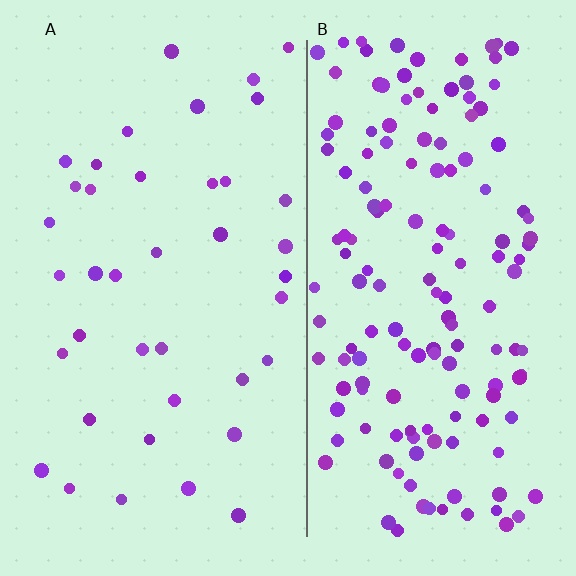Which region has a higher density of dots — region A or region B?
B (the right).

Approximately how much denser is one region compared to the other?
Approximately 3.9× — region B over region A.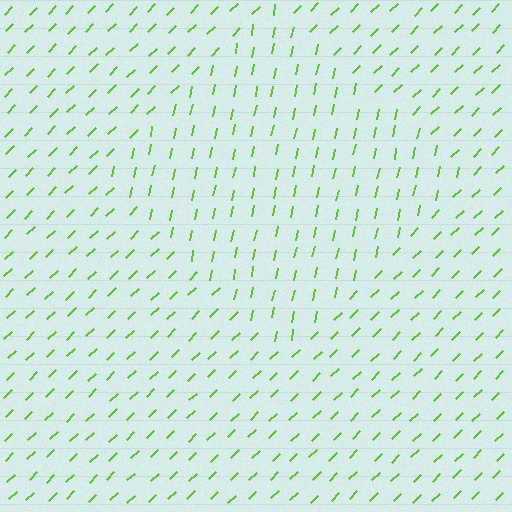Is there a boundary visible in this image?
Yes, there is a texture boundary formed by a change in line orientation.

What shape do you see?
I see a diamond.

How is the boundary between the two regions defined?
The boundary is defined purely by a change in line orientation (approximately 34 degrees difference). All lines are the same color and thickness.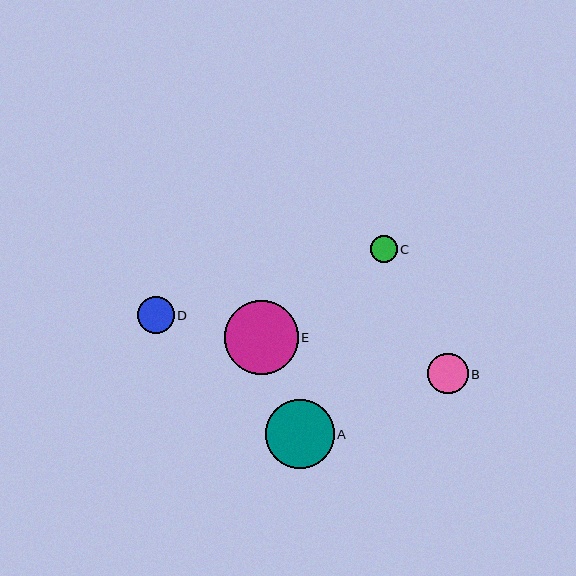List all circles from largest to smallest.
From largest to smallest: E, A, B, D, C.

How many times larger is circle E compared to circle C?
Circle E is approximately 2.7 times the size of circle C.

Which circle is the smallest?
Circle C is the smallest with a size of approximately 27 pixels.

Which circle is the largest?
Circle E is the largest with a size of approximately 74 pixels.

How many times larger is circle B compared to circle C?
Circle B is approximately 1.5 times the size of circle C.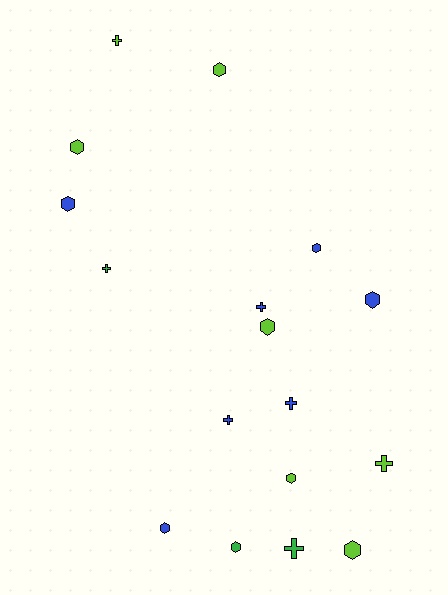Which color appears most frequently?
Lime, with 7 objects.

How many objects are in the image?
There are 17 objects.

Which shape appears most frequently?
Hexagon, with 10 objects.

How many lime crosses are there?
There are 2 lime crosses.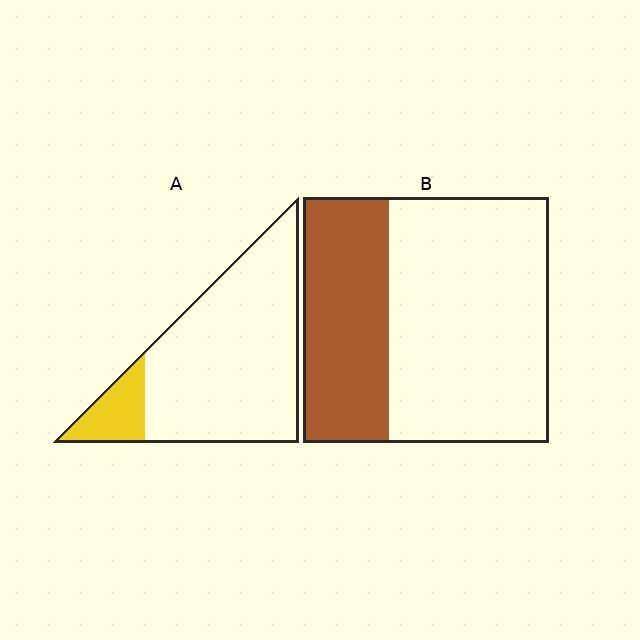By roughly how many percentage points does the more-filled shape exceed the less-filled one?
By roughly 20 percentage points (B over A).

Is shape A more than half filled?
No.